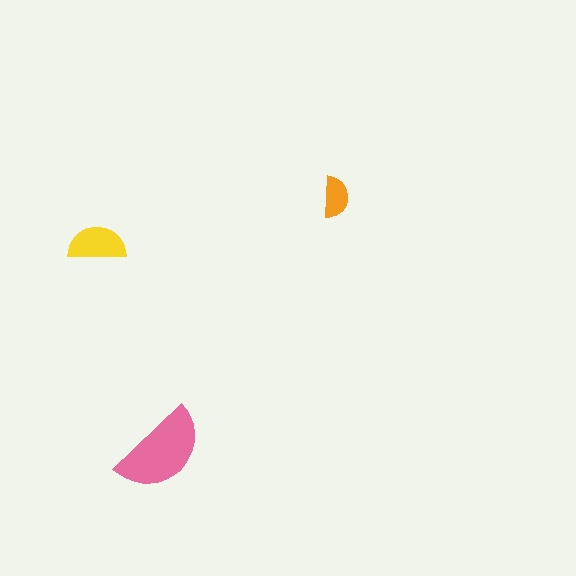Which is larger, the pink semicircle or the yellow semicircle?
The pink one.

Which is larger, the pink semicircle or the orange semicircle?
The pink one.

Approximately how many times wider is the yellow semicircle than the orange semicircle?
About 1.5 times wider.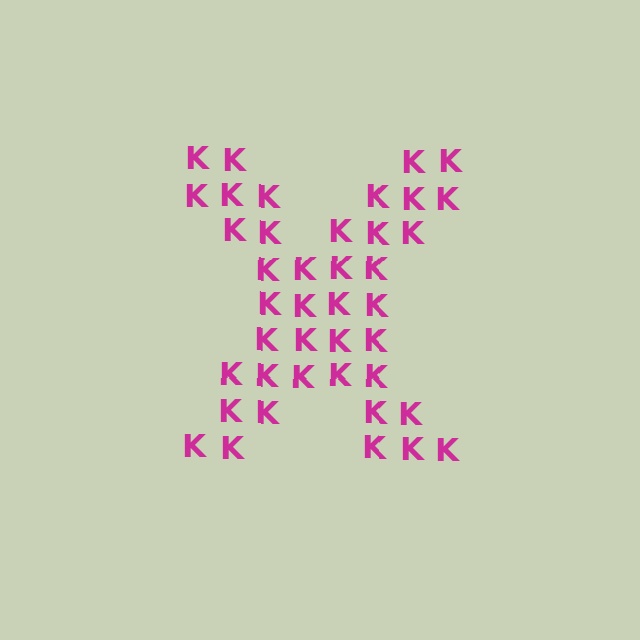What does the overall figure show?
The overall figure shows the letter X.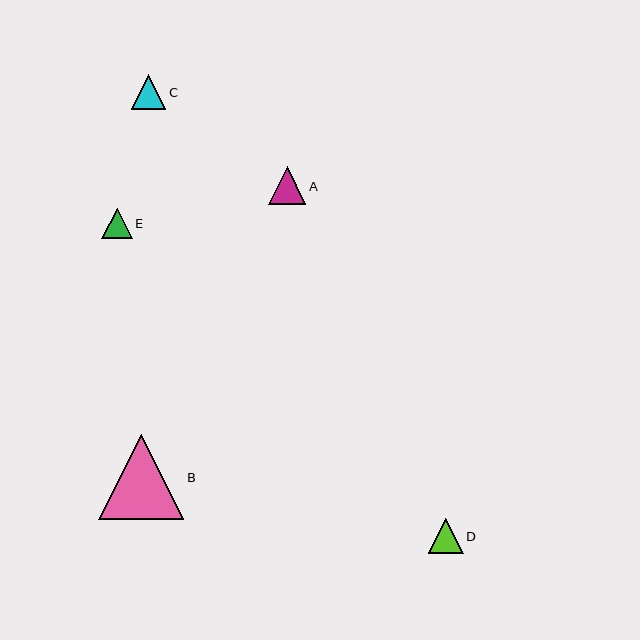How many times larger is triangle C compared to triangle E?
Triangle C is approximately 1.1 times the size of triangle E.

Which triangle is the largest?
Triangle B is the largest with a size of approximately 85 pixels.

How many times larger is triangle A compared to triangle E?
Triangle A is approximately 1.2 times the size of triangle E.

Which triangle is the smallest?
Triangle E is the smallest with a size of approximately 30 pixels.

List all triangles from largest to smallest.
From largest to smallest: B, A, D, C, E.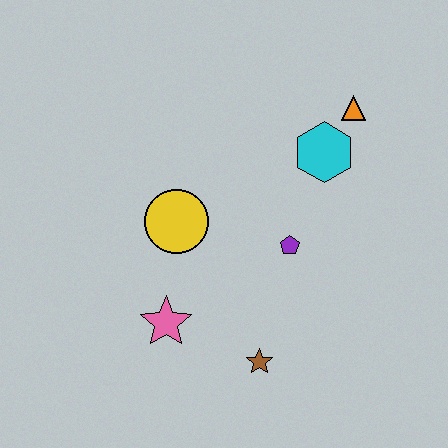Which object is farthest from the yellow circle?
The orange triangle is farthest from the yellow circle.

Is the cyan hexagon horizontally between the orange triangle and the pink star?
Yes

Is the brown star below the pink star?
Yes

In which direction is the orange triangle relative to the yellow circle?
The orange triangle is to the right of the yellow circle.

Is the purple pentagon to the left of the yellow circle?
No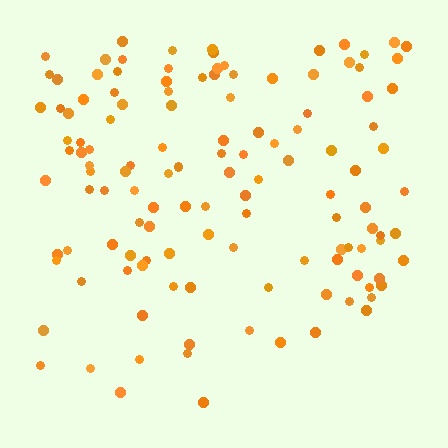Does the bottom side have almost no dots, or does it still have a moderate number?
Still a moderate number, just noticeably fewer than the top.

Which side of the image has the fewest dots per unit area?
The bottom.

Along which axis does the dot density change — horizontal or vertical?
Vertical.